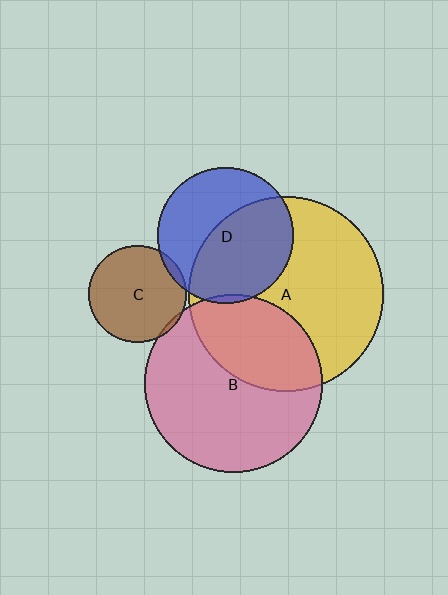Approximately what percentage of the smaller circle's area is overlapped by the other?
Approximately 35%.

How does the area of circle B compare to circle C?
Approximately 3.3 times.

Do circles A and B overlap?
Yes.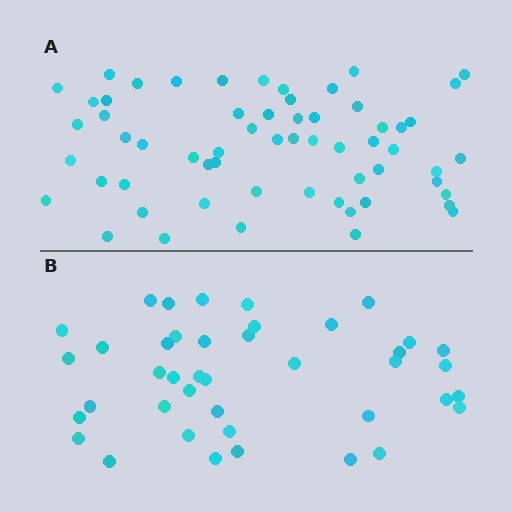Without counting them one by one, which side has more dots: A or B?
Region A (the top region) has more dots.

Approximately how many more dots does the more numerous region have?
Region A has approximately 20 more dots than region B.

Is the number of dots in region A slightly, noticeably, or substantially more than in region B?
Region A has substantially more. The ratio is roughly 1.5 to 1.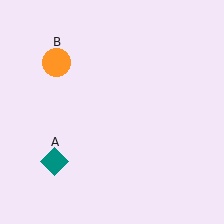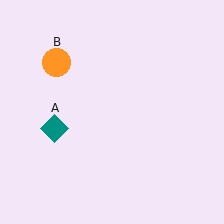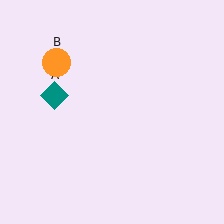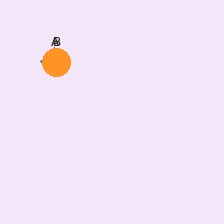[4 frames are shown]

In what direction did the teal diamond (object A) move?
The teal diamond (object A) moved up.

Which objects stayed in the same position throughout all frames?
Orange circle (object B) remained stationary.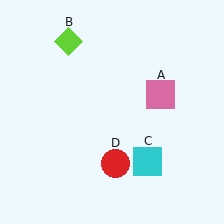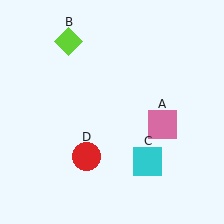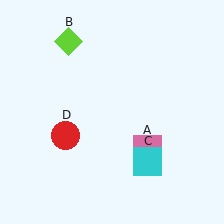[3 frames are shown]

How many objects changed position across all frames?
2 objects changed position: pink square (object A), red circle (object D).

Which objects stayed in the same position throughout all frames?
Lime diamond (object B) and cyan square (object C) remained stationary.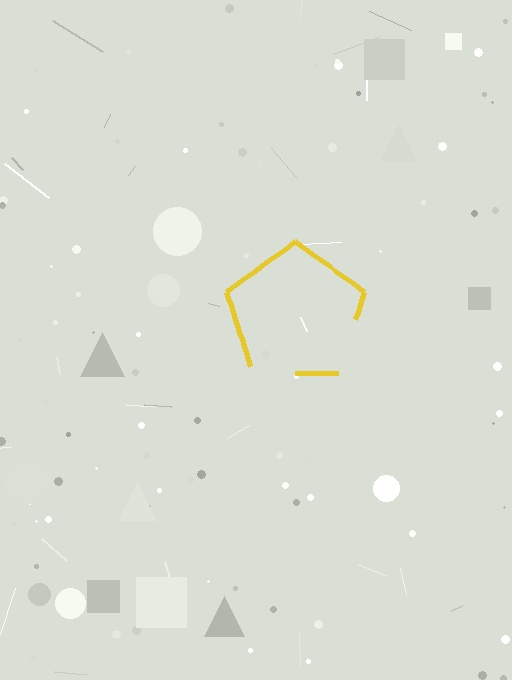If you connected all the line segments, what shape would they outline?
They would outline a pentagon.